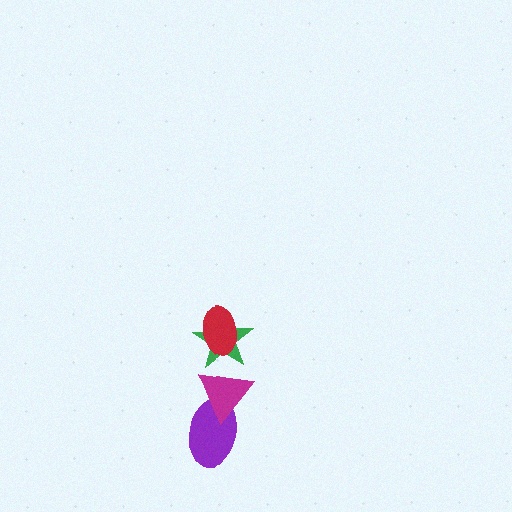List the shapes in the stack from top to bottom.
From top to bottom: the red ellipse, the green star, the magenta triangle, the purple ellipse.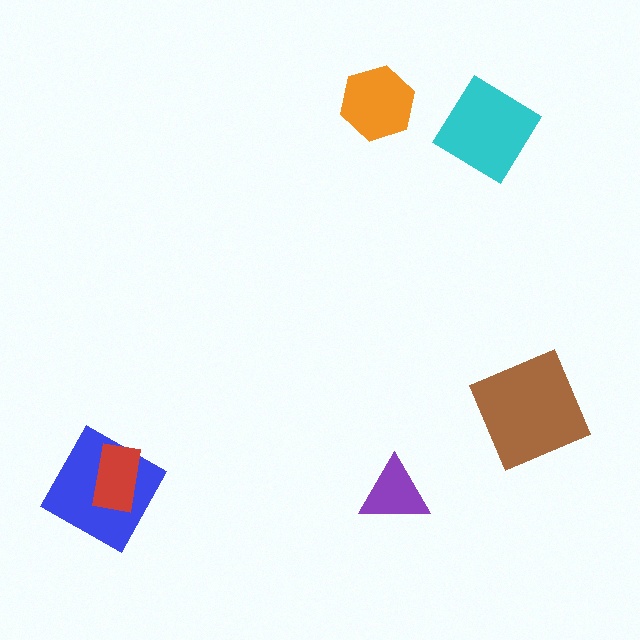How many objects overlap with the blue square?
1 object overlaps with the blue square.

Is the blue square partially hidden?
Yes, it is partially covered by another shape.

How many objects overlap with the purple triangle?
0 objects overlap with the purple triangle.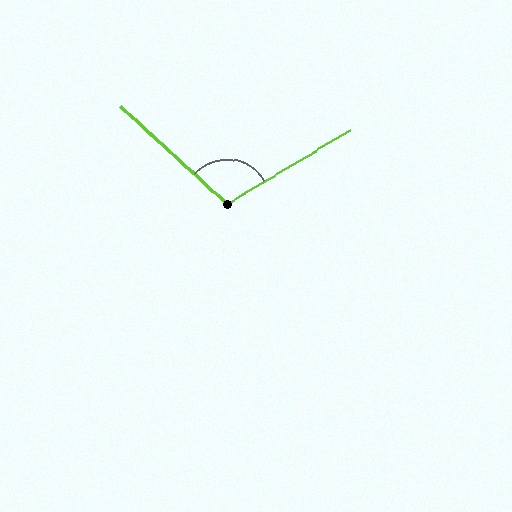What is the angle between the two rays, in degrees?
Approximately 107 degrees.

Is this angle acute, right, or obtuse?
It is obtuse.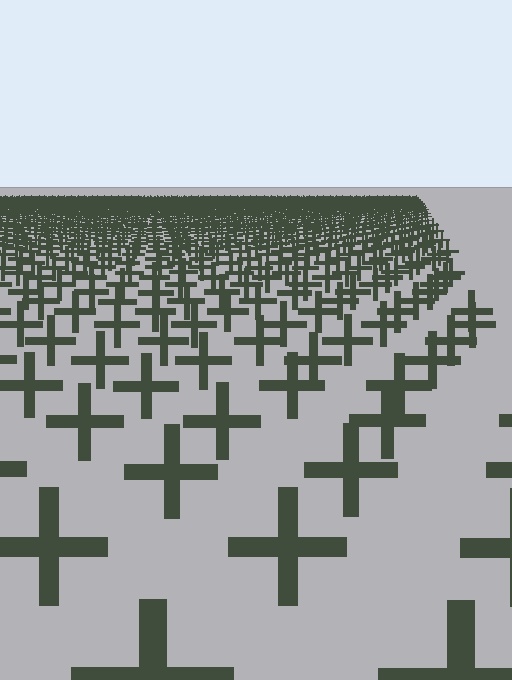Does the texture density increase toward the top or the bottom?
Density increases toward the top.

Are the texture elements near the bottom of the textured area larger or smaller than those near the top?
Larger. Near the bottom, elements are closer to the viewer and appear at a bigger on-screen size.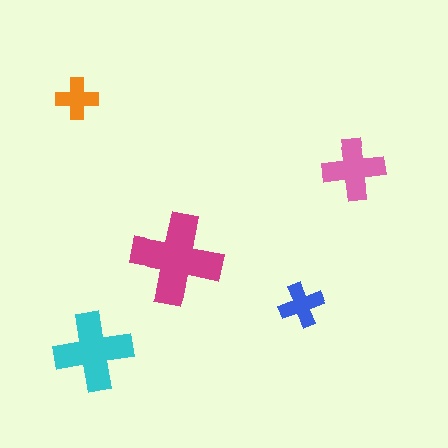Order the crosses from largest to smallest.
the magenta one, the cyan one, the pink one, the blue one, the orange one.